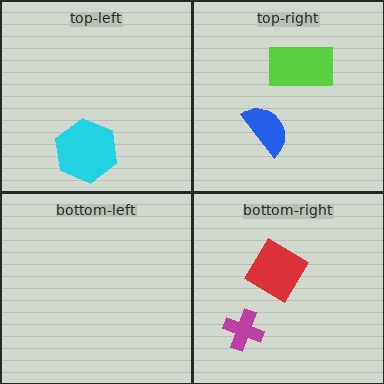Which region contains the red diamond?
The bottom-right region.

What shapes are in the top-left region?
The cyan hexagon.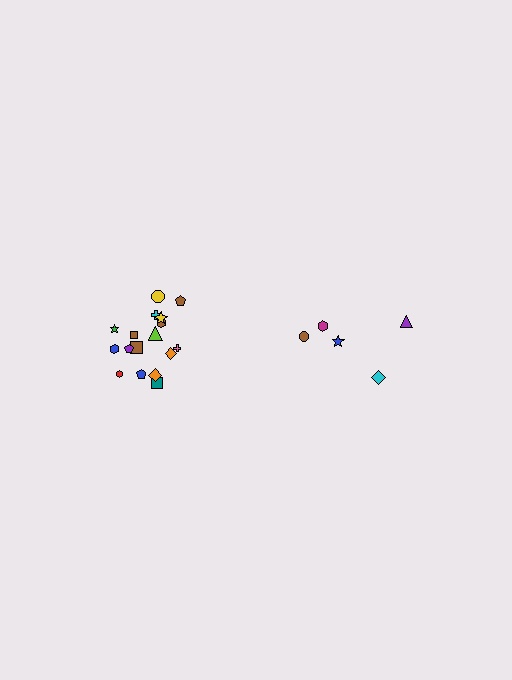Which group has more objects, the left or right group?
The left group.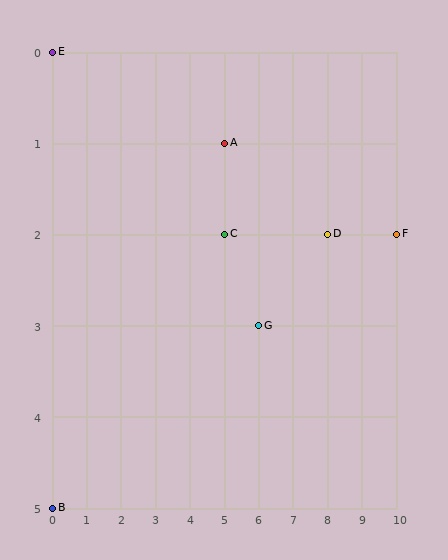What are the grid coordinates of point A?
Point A is at grid coordinates (5, 1).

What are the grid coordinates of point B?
Point B is at grid coordinates (0, 5).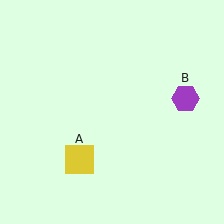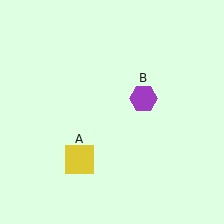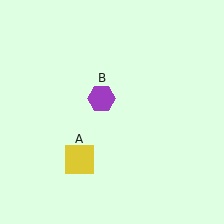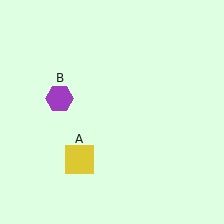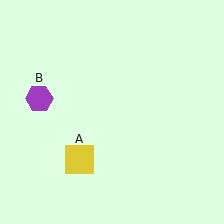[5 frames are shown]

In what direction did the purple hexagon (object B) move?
The purple hexagon (object B) moved left.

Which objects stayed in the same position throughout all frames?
Yellow square (object A) remained stationary.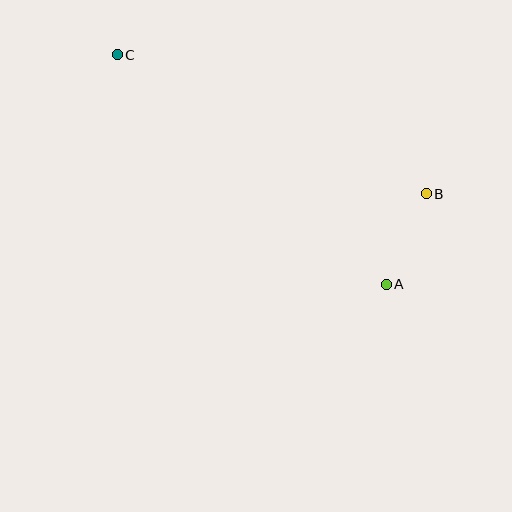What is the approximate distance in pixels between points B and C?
The distance between B and C is approximately 339 pixels.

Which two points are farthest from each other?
Points A and C are farthest from each other.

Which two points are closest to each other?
Points A and B are closest to each other.